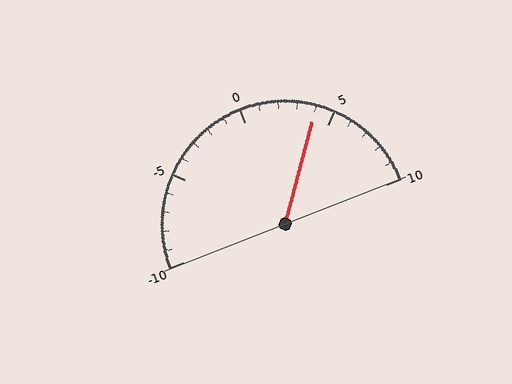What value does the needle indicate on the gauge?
The needle indicates approximately 4.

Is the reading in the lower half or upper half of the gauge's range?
The reading is in the upper half of the range (-10 to 10).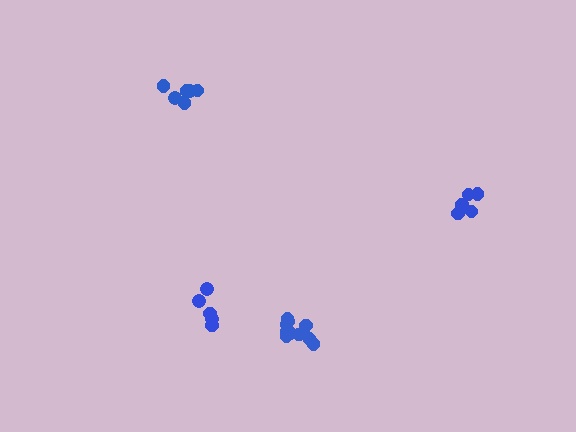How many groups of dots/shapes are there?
There are 4 groups.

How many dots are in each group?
Group 1: 11 dots, Group 2: 6 dots, Group 3: 5 dots, Group 4: 5 dots (27 total).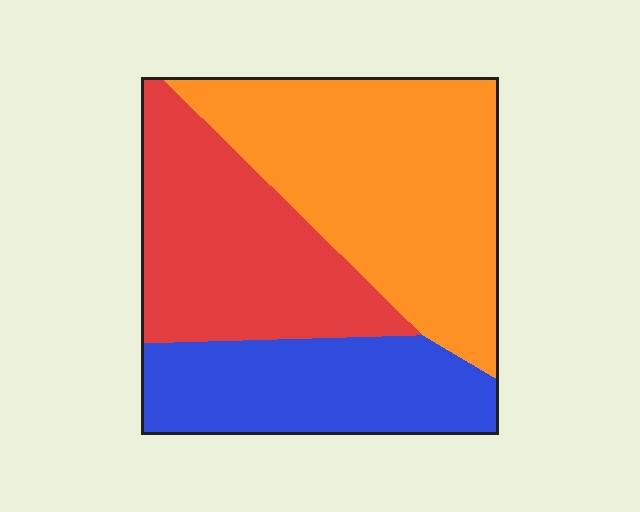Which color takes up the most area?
Orange, at roughly 45%.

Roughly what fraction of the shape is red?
Red takes up between a quarter and a half of the shape.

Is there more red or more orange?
Orange.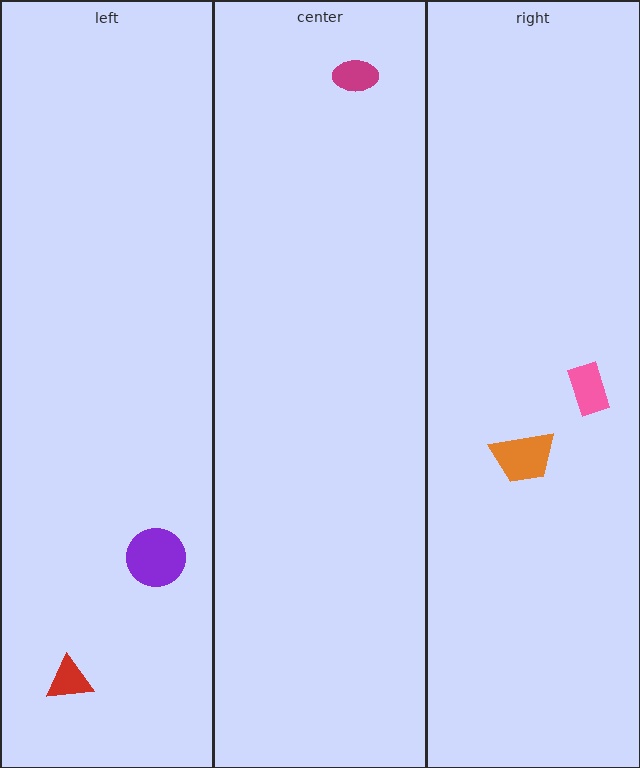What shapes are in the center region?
The magenta ellipse.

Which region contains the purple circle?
The left region.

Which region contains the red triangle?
The left region.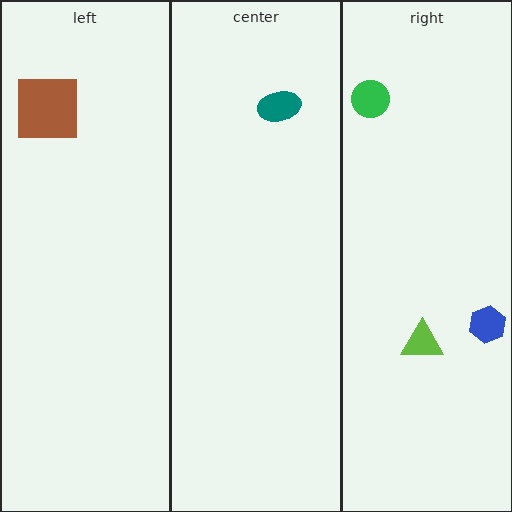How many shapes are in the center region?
1.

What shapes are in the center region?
The teal ellipse.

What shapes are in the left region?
The brown square.